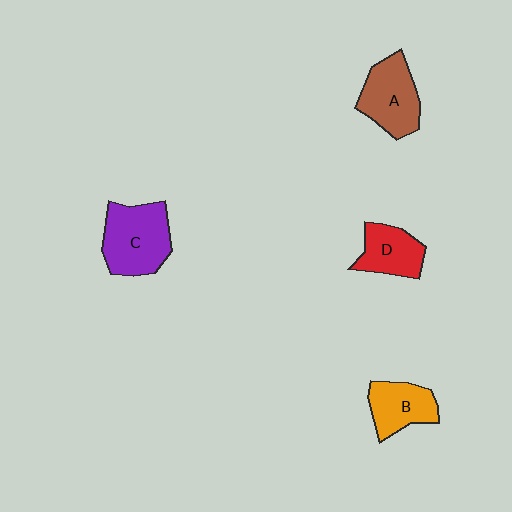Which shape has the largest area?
Shape C (purple).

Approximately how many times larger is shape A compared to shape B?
Approximately 1.2 times.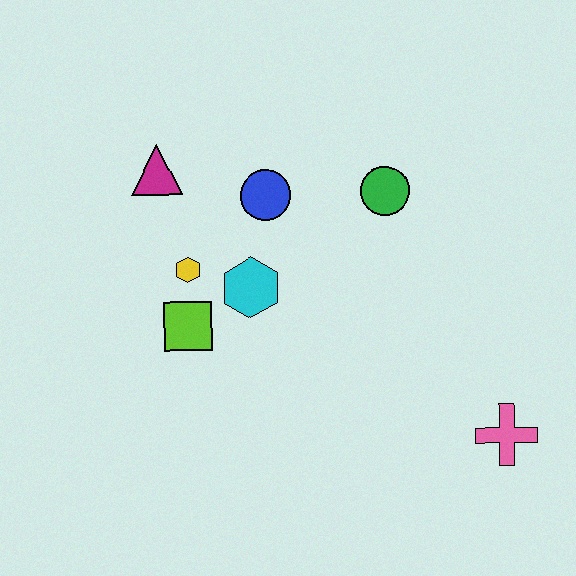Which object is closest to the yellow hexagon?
The lime square is closest to the yellow hexagon.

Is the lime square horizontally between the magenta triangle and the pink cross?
Yes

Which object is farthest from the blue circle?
The pink cross is farthest from the blue circle.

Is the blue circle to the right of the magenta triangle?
Yes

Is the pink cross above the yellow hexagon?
No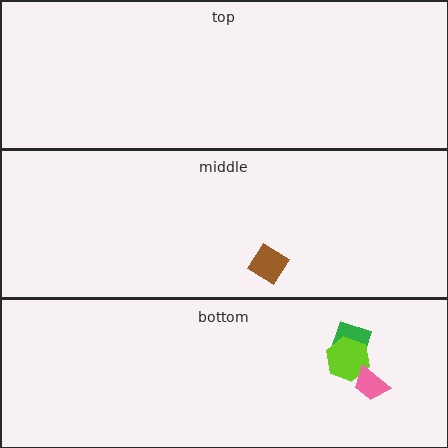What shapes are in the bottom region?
The green square, the lime hexagon, the pink trapezoid.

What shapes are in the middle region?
The brown diamond.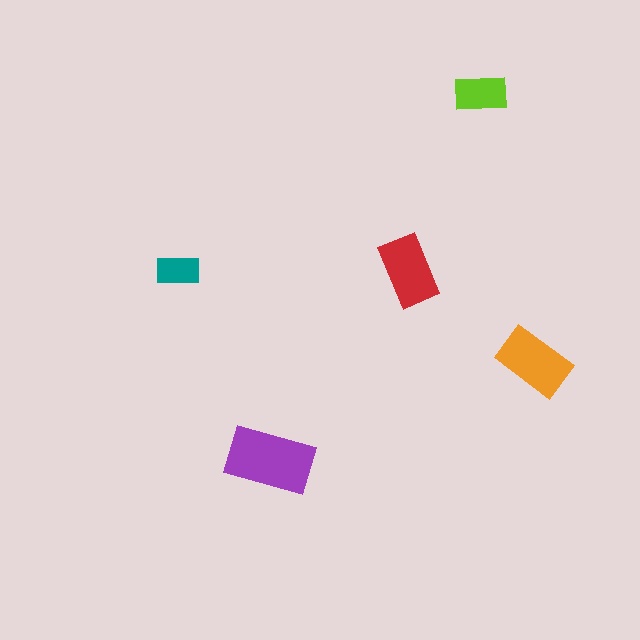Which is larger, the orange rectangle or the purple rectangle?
The purple one.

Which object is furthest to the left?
The teal rectangle is leftmost.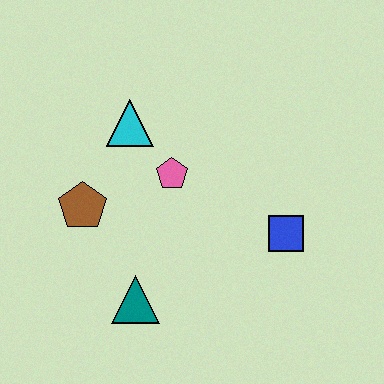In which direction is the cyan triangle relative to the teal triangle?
The cyan triangle is above the teal triangle.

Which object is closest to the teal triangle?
The brown pentagon is closest to the teal triangle.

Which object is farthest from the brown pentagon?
The blue square is farthest from the brown pentagon.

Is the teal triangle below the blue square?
Yes